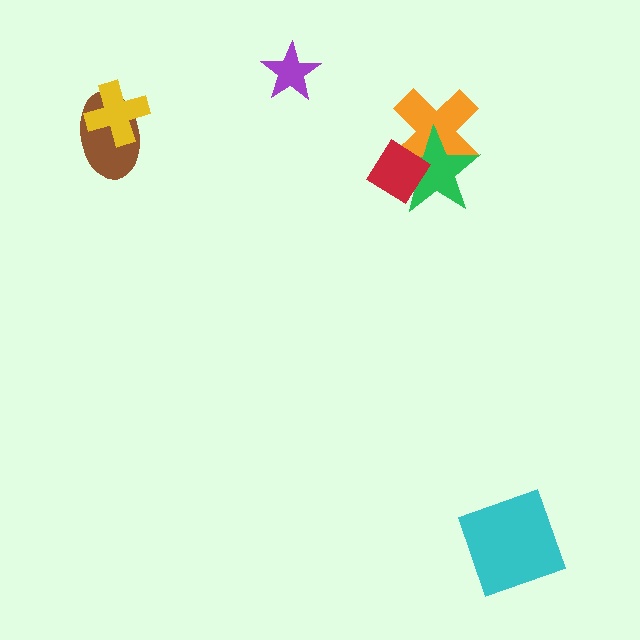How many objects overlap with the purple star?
0 objects overlap with the purple star.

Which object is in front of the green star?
The red diamond is in front of the green star.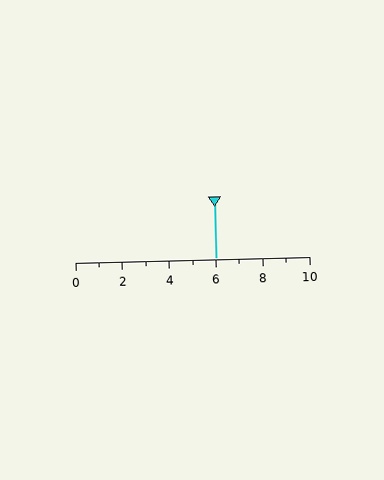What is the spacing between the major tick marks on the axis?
The major ticks are spaced 2 apart.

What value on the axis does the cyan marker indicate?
The marker indicates approximately 6.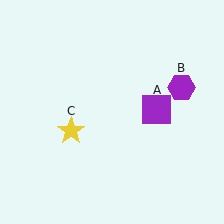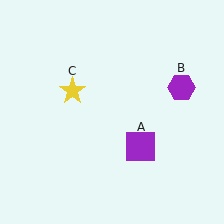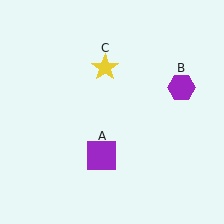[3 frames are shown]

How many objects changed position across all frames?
2 objects changed position: purple square (object A), yellow star (object C).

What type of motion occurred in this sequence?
The purple square (object A), yellow star (object C) rotated clockwise around the center of the scene.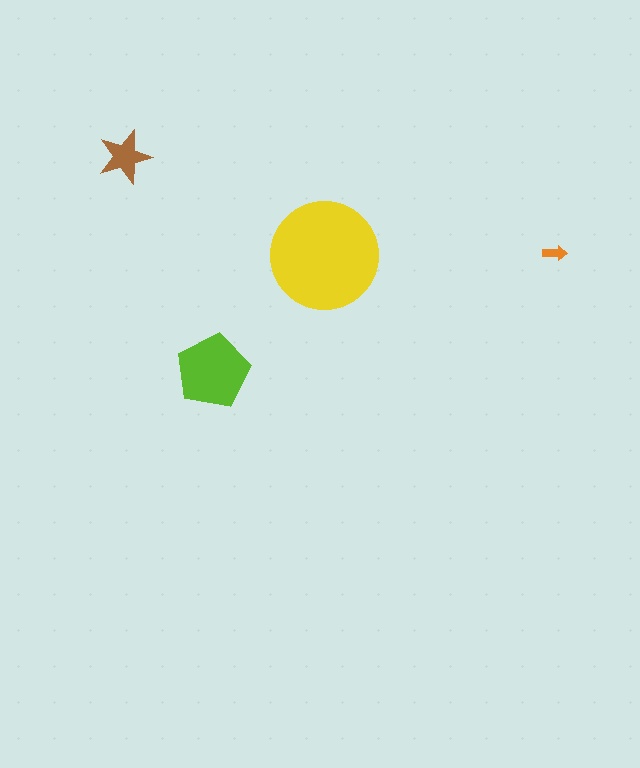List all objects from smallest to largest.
The orange arrow, the brown star, the lime pentagon, the yellow circle.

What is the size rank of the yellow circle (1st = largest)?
1st.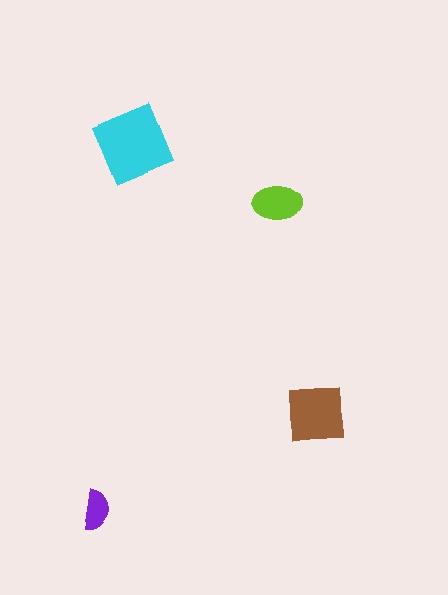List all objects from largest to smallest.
The cyan diamond, the brown square, the lime ellipse, the purple semicircle.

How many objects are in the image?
There are 4 objects in the image.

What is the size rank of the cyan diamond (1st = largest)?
1st.